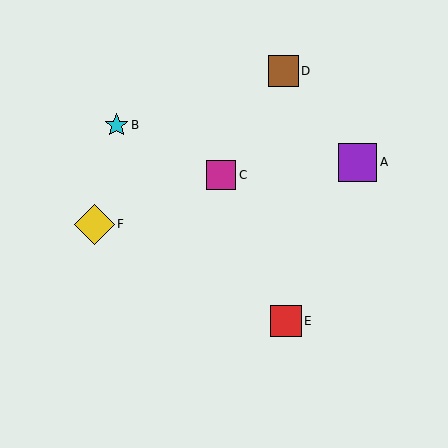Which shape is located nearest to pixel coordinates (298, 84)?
The brown square (labeled D) at (283, 71) is nearest to that location.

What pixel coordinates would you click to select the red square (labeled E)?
Click at (286, 321) to select the red square E.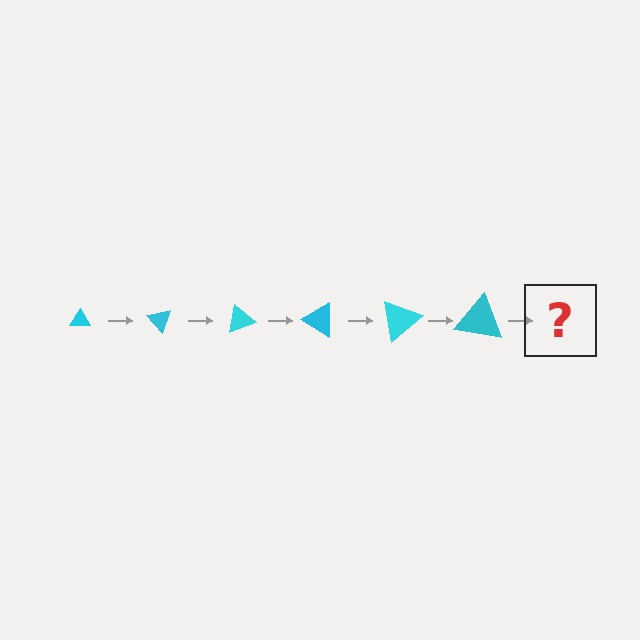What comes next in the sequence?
The next element should be a triangle, larger than the previous one and rotated 300 degrees from the start.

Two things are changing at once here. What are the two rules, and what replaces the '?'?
The two rules are that the triangle grows larger each step and it rotates 50 degrees each step. The '?' should be a triangle, larger than the previous one and rotated 300 degrees from the start.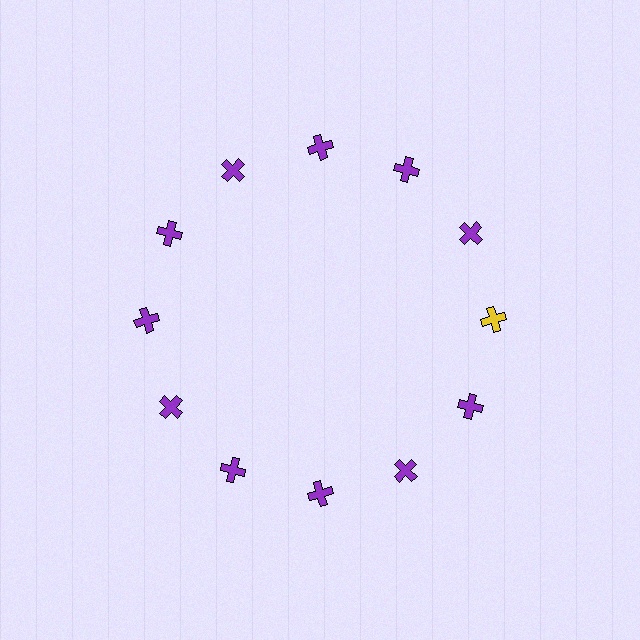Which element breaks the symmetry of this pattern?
The yellow cross at roughly the 3 o'clock position breaks the symmetry. All other shapes are purple crosses.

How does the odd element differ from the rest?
It has a different color: yellow instead of purple.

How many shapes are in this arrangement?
There are 12 shapes arranged in a ring pattern.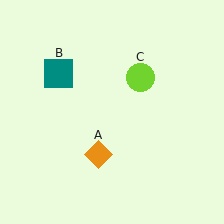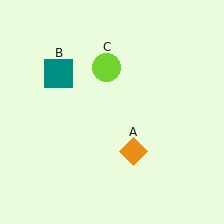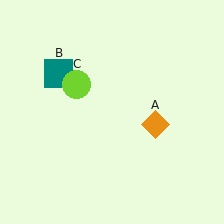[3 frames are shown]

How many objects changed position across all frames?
2 objects changed position: orange diamond (object A), lime circle (object C).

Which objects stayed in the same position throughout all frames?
Teal square (object B) remained stationary.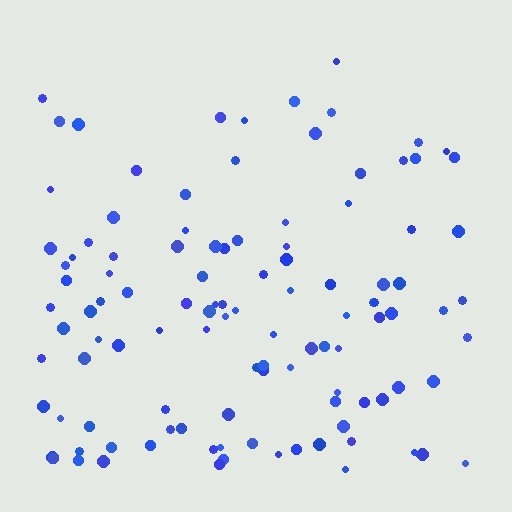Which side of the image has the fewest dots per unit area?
The top.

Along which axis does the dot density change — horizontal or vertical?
Vertical.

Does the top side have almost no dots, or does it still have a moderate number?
Still a moderate number, just noticeably fewer than the bottom.